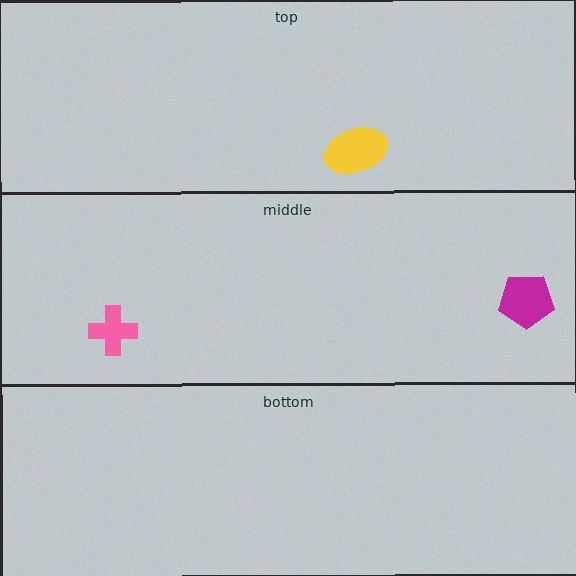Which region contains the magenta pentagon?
The middle region.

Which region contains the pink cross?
The middle region.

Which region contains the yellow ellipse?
The top region.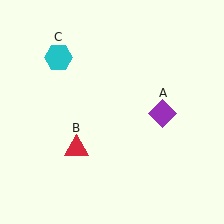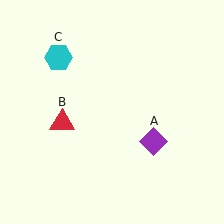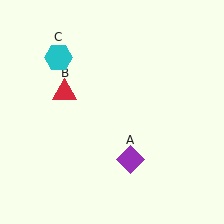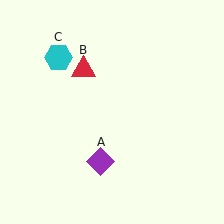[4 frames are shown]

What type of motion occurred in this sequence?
The purple diamond (object A), red triangle (object B) rotated clockwise around the center of the scene.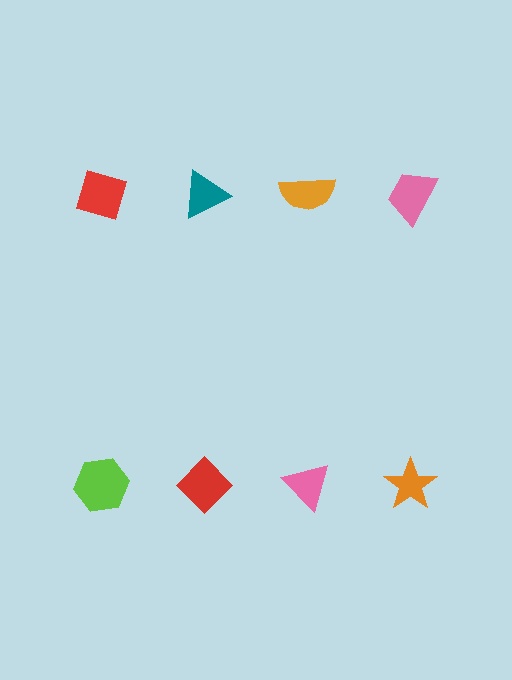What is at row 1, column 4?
A pink trapezoid.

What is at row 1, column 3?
An orange semicircle.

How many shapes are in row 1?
4 shapes.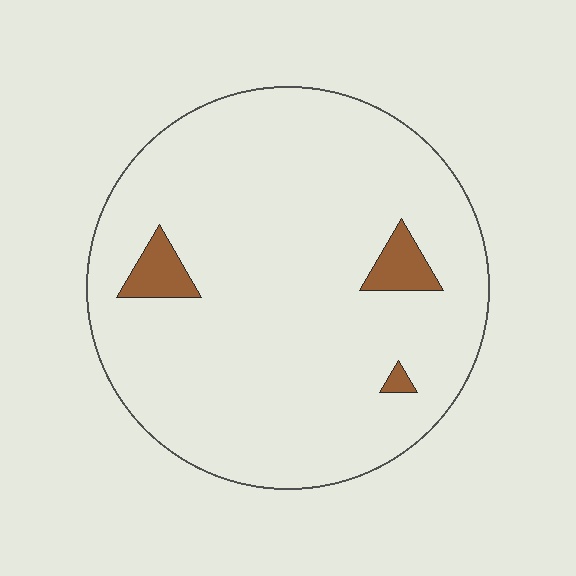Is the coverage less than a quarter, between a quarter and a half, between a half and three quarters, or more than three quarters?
Less than a quarter.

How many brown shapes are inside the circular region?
3.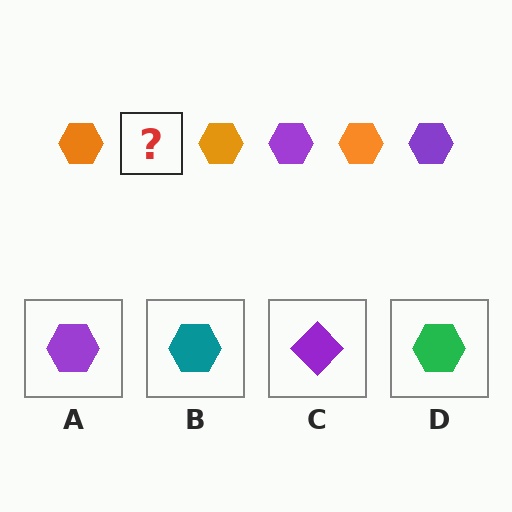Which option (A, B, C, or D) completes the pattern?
A.